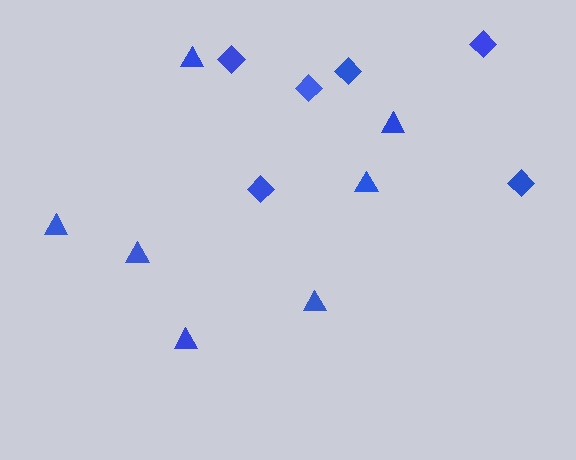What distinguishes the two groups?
There are 2 groups: one group of triangles (7) and one group of diamonds (6).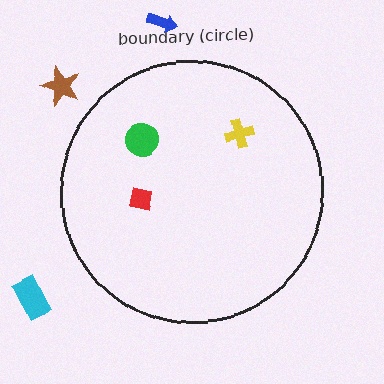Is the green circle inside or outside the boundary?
Inside.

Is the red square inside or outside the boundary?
Inside.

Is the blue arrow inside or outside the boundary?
Outside.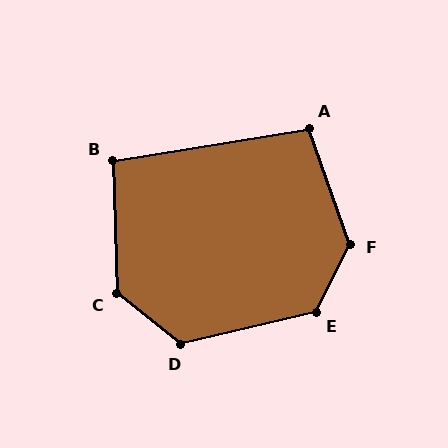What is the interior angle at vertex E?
Approximately 130 degrees (obtuse).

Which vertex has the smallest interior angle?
B, at approximately 98 degrees.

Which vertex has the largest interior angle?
F, at approximately 134 degrees.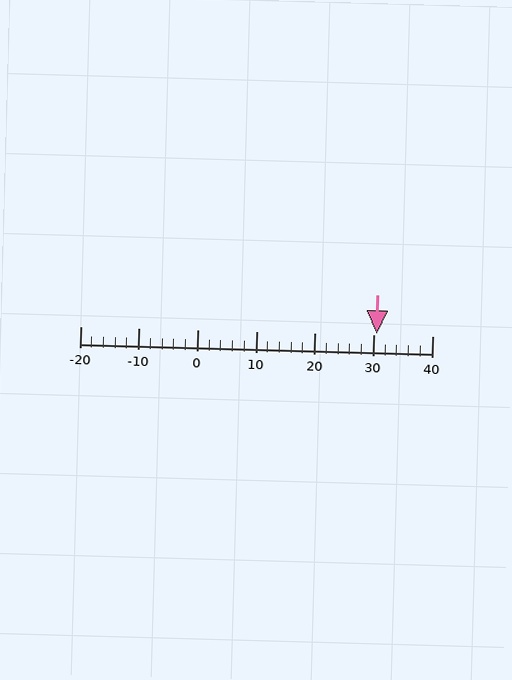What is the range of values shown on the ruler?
The ruler shows values from -20 to 40.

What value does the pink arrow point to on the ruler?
The pink arrow points to approximately 31.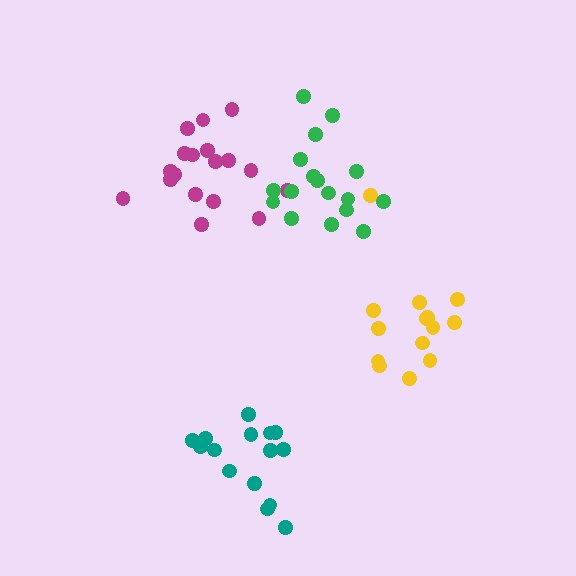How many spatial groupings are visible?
There are 4 spatial groupings.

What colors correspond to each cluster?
The clusters are colored: teal, yellow, magenta, green.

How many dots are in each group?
Group 1: 16 dots, Group 2: 14 dots, Group 3: 18 dots, Group 4: 17 dots (65 total).